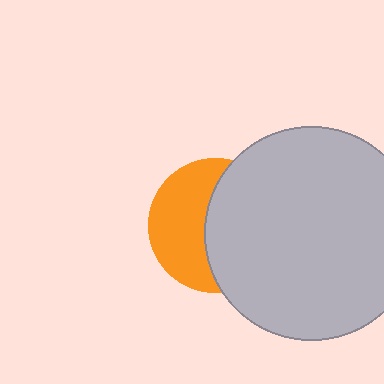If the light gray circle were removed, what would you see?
You would see the complete orange circle.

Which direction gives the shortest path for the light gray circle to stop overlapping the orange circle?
Moving right gives the shortest separation.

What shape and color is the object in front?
The object in front is a light gray circle.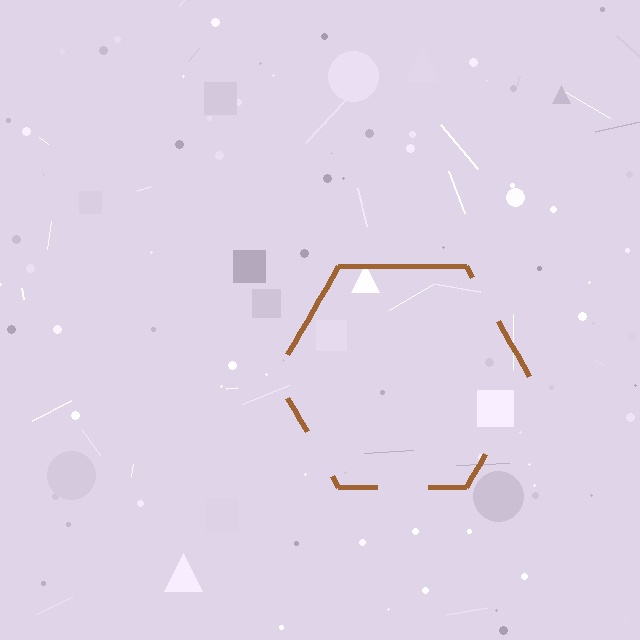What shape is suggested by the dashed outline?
The dashed outline suggests a hexagon.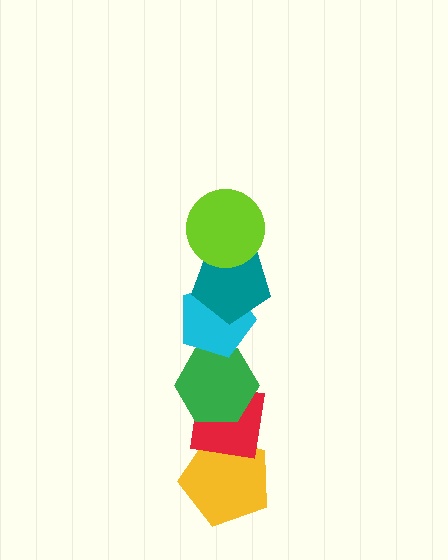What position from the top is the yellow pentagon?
The yellow pentagon is 6th from the top.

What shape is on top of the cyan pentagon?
The teal pentagon is on top of the cyan pentagon.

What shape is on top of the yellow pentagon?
The red square is on top of the yellow pentagon.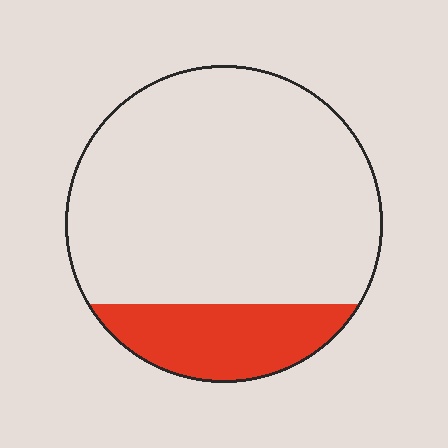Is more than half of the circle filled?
No.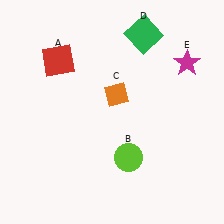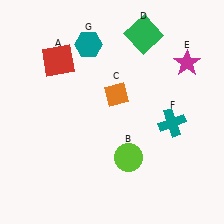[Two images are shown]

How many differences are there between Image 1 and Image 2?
There are 2 differences between the two images.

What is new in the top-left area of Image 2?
A teal hexagon (G) was added in the top-left area of Image 2.